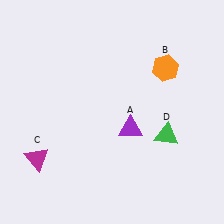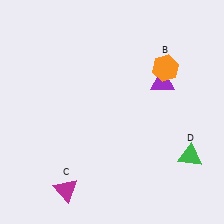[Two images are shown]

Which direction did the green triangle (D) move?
The green triangle (D) moved right.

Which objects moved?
The objects that moved are: the purple triangle (A), the magenta triangle (C), the green triangle (D).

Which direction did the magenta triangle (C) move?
The magenta triangle (C) moved down.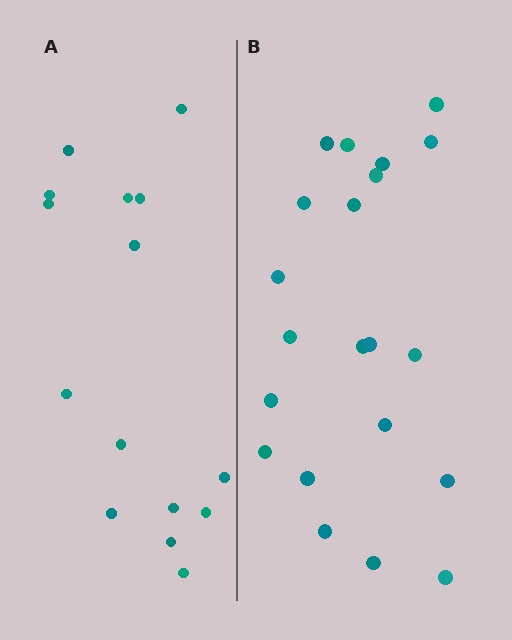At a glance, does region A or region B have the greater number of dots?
Region B (the right region) has more dots.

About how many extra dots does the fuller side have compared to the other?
Region B has about 6 more dots than region A.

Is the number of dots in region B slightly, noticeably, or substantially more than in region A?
Region B has noticeably more, but not dramatically so. The ratio is roughly 1.4 to 1.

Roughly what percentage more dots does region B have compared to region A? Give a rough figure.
About 40% more.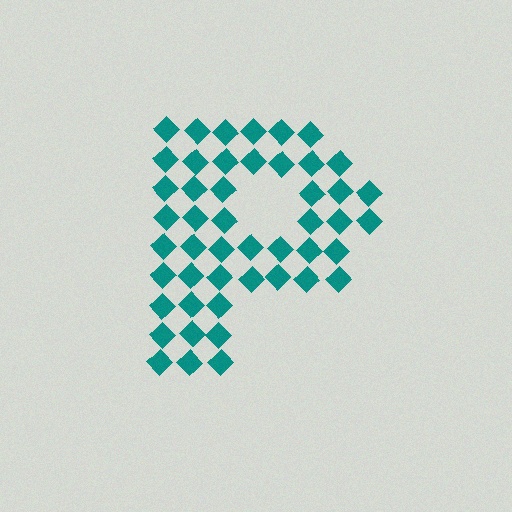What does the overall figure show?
The overall figure shows the letter P.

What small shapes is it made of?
It is made of small diamonds.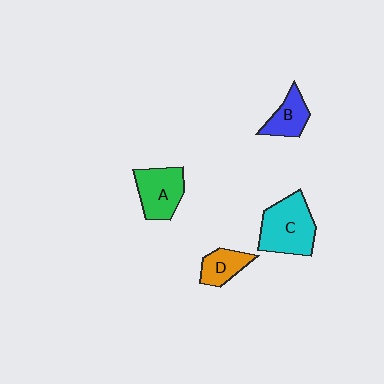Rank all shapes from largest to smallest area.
From largest to smallest: C (cyan), A (green), B (blue), D (orange).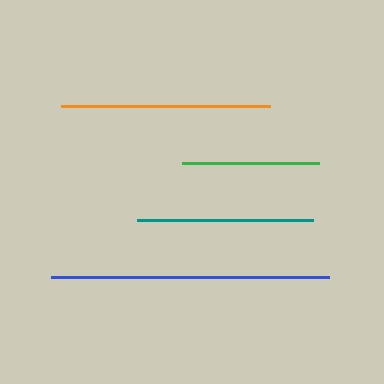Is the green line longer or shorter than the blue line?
The blue line is longer than the green line.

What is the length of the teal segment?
The teal segment is approximately 176 pixels long.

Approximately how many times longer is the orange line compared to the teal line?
The orange line is approximately 1.2 times the length of the teal line.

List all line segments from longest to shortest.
From longest to shortest: blue, orange, teal, green.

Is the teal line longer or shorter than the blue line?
The blue line is longer than the teal line.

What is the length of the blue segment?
The blue segment is approximately 278 pixels long.